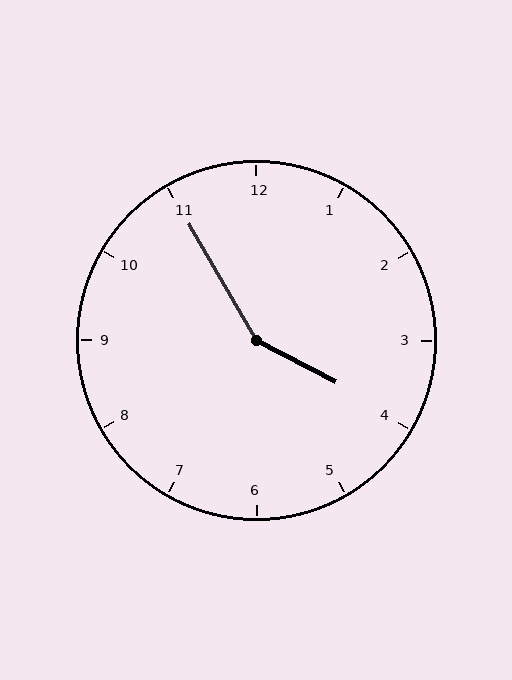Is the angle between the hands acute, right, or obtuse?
It is obtuse.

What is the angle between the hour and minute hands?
Approximately 148 degrees.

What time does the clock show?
3:55.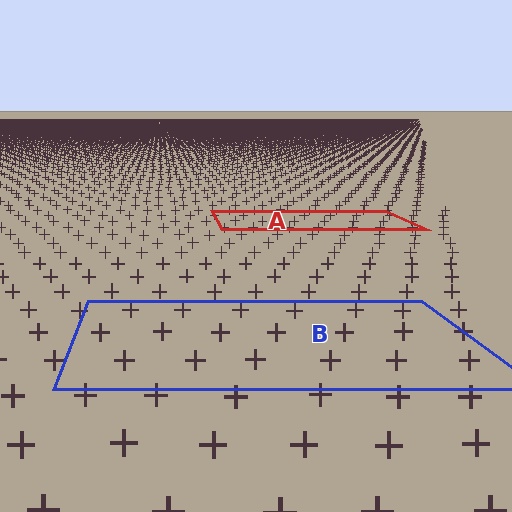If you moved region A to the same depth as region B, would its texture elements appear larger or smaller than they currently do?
They would appear larger. At a closer depth, the same texture elements are projected at a bigger on-screen size.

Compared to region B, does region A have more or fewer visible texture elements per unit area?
Region A has more texture elements per unit area — they are packed more densely because it is farther away.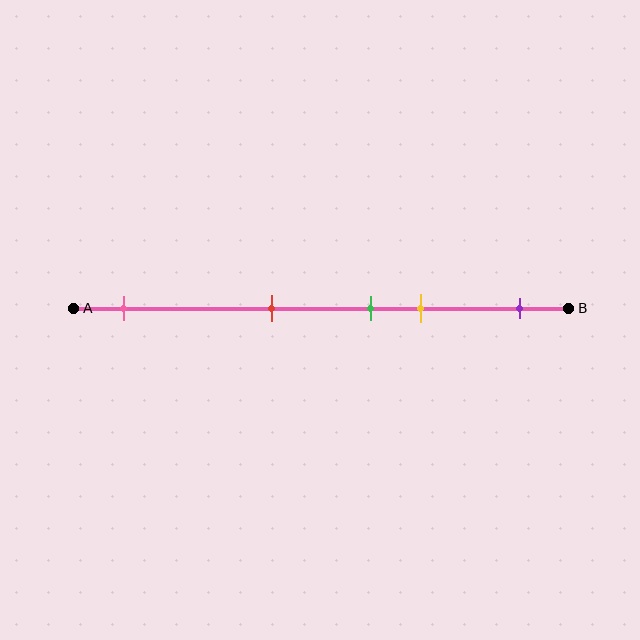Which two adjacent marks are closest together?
The green and yellow marks are the closest adjacent pair.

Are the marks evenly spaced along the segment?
No, the marks are not evenly spaced.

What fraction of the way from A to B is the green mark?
The green mark is approximately 60% (0.6) of the way from A to B.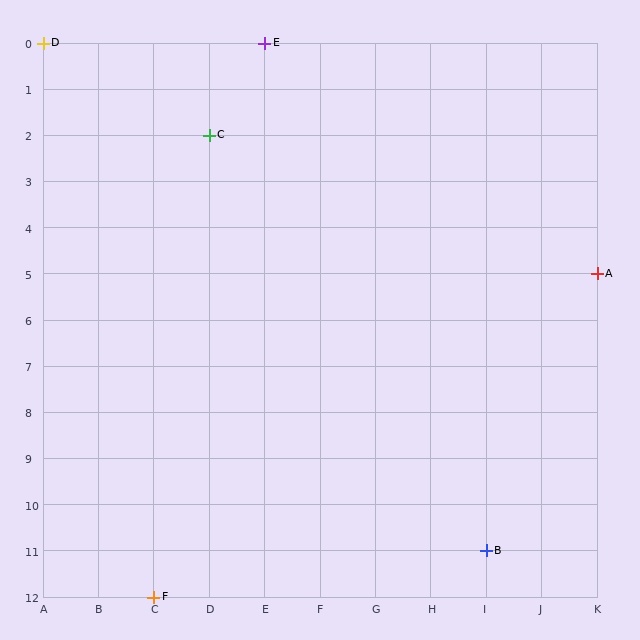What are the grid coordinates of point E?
Point E is at grid coordinates (E, 0).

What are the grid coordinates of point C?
Point C is at grid coordinates (D, 2).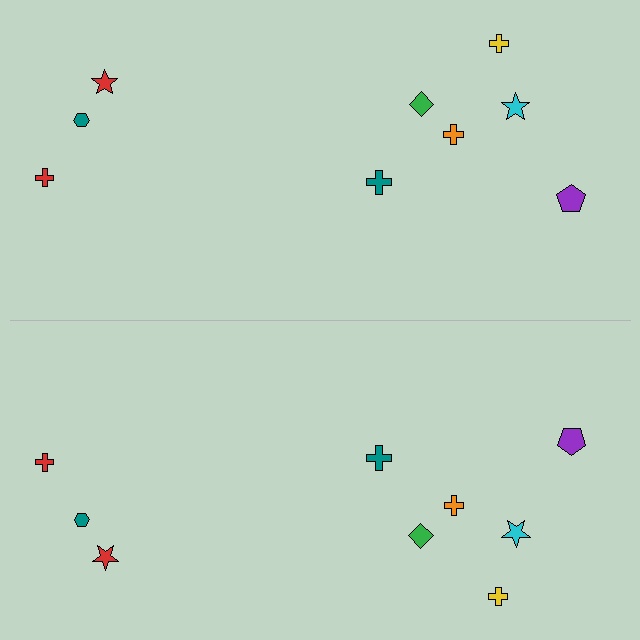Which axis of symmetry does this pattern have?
The pattern has a horizontal axis of symmetry running through the center of the image.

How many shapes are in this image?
There are 18 shapes in this image.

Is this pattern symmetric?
Yes, this pattern has bilateral (reflection) symmetry.